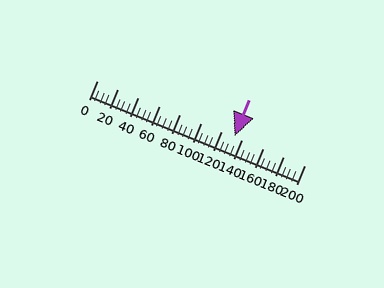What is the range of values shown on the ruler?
The ruler shows values from 0 to 200.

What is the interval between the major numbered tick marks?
The major tick marks are spaced 20 units apart.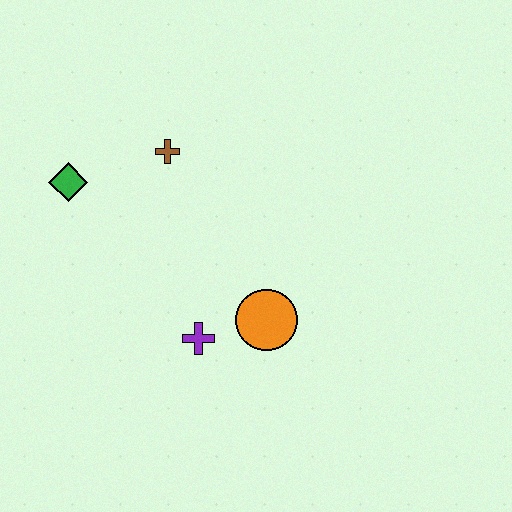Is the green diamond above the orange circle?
Yes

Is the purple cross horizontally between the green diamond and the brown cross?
No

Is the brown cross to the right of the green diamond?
Yes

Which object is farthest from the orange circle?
The green diamond is farthest from the orange circle.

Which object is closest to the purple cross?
The orange circle is closest to the purple cross.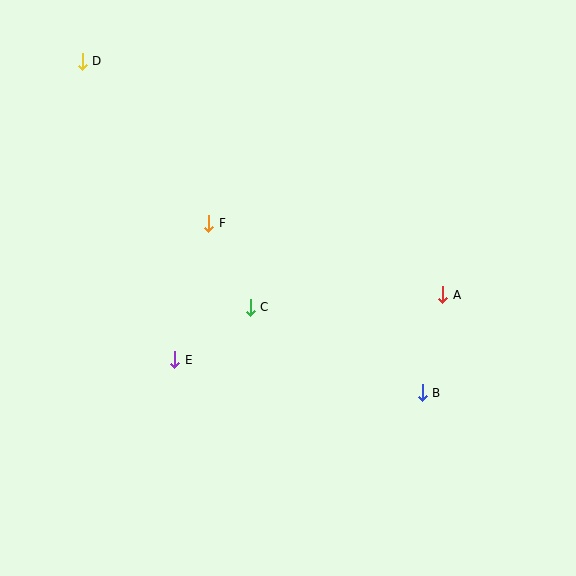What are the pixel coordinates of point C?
Point C is at (250, 307).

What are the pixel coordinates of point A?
Point A is at (443, 295).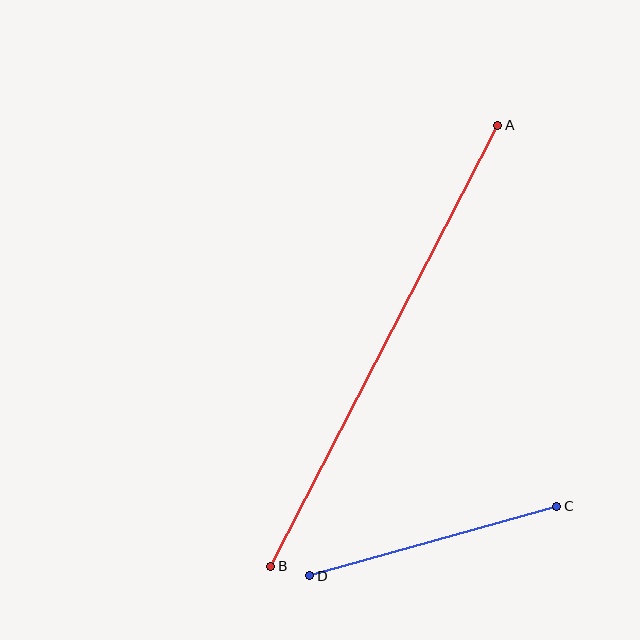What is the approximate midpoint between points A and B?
The midpoint is at approximately (384, 346) pixels.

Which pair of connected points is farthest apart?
Points A and B are farthest apart.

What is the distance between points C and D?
The distance is approximately 257 pixels.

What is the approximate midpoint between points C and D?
The midpoint is at approximately (433, 541) pixels.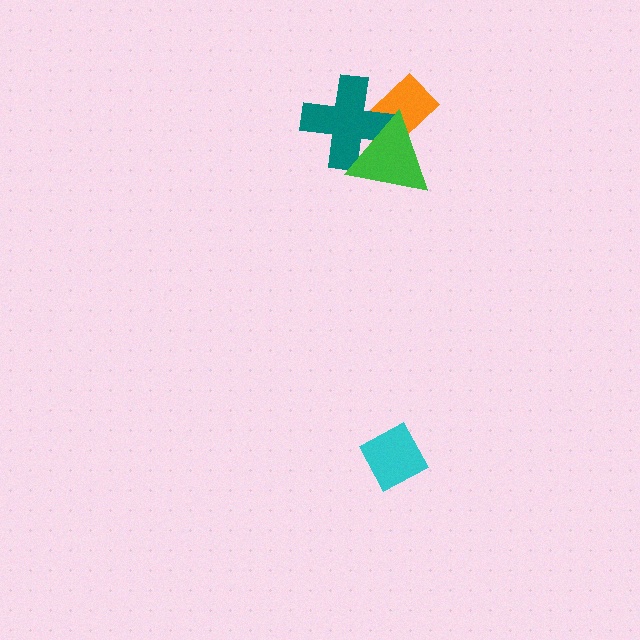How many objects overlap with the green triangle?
2 objects overlap with the green triangle.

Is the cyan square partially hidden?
No, no other shape covers it.